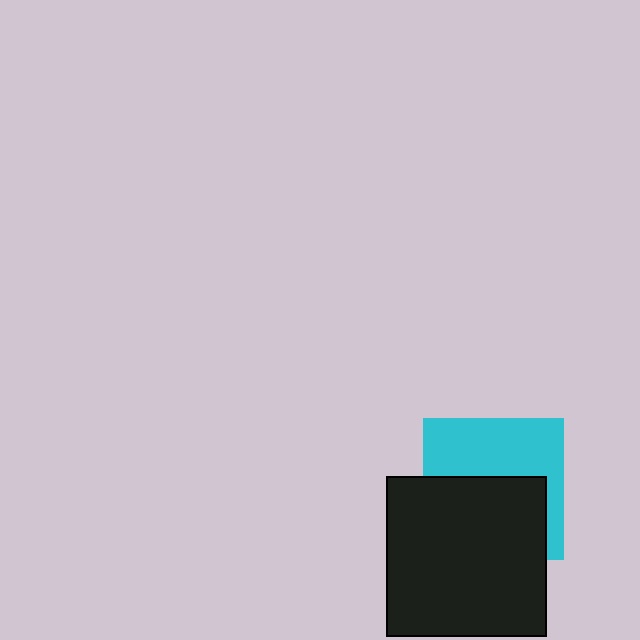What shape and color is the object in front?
The object in front is a black square.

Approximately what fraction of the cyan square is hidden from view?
Roughly 52% of the cyan square is hidden behind the black square.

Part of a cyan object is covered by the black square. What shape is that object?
It is a square.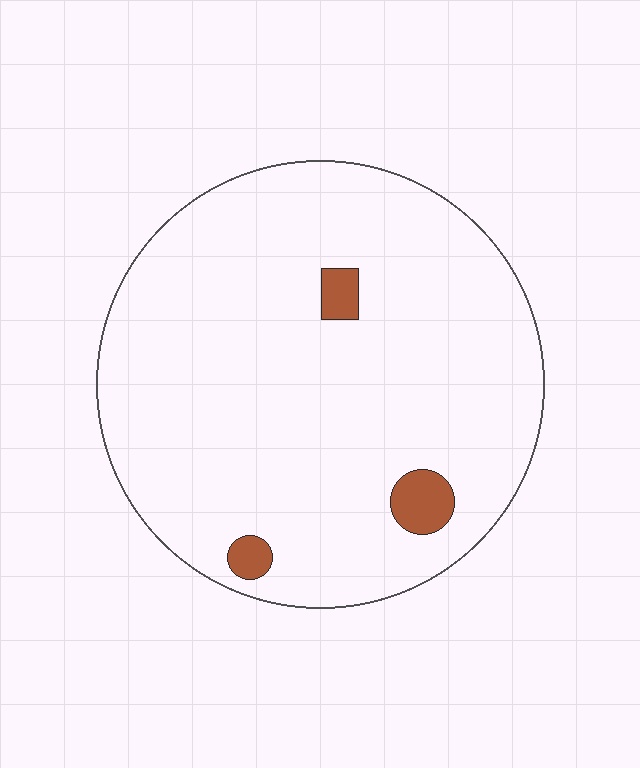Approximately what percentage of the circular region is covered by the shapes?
Approximately 5%.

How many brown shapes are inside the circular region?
3.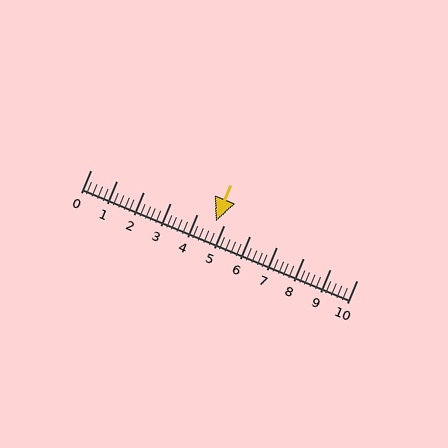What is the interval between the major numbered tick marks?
The major tick marks are spaced 1 units apart.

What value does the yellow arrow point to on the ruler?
The yellow arrow points to approximately 4.7.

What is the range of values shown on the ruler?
The ruler shows values from 0 to 10.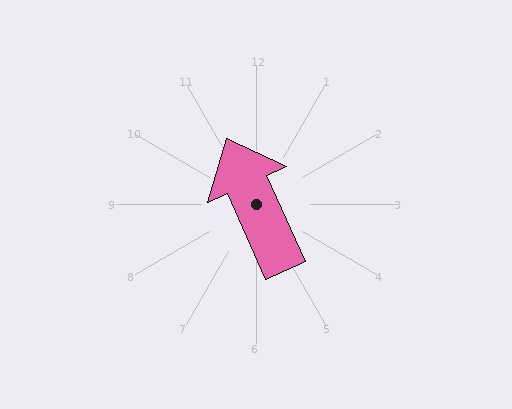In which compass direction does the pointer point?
Northwest.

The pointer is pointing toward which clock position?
Roughly 11 o'clock.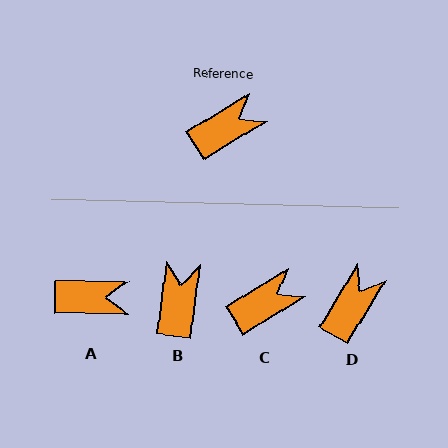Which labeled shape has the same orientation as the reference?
C.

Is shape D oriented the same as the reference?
No, it is off by about 27 degrees.